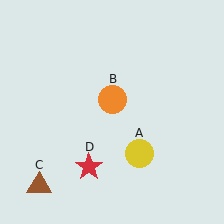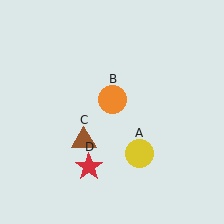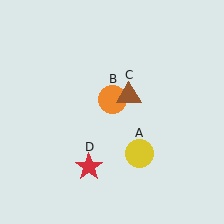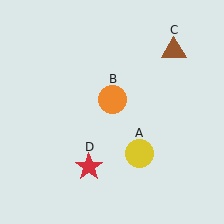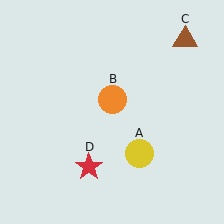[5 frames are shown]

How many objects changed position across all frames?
1 object changed position: brown triangle (object C).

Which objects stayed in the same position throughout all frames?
Yellow circle (object A) and orange circle (object B) and red star (object D) remained stationary.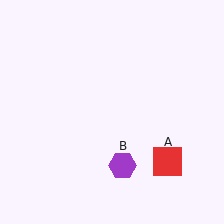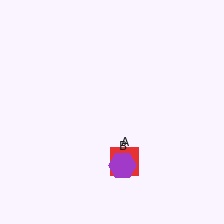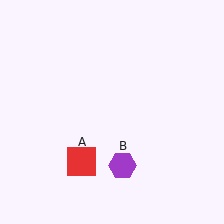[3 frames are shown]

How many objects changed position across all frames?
1 object changed position: red square (object A).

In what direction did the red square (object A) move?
The red square (object A) moved left.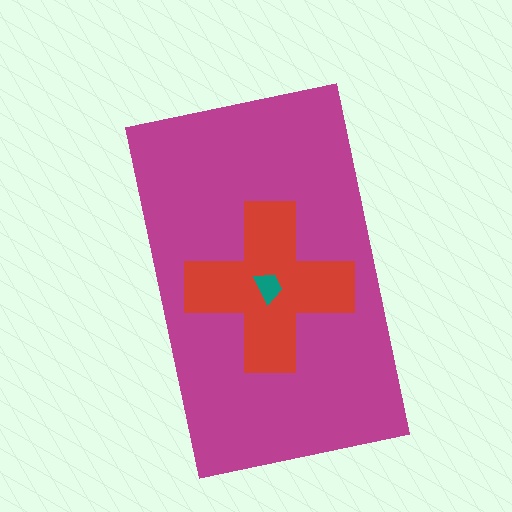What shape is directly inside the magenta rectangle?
The red cross.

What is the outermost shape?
The magenta rectangle.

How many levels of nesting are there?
3.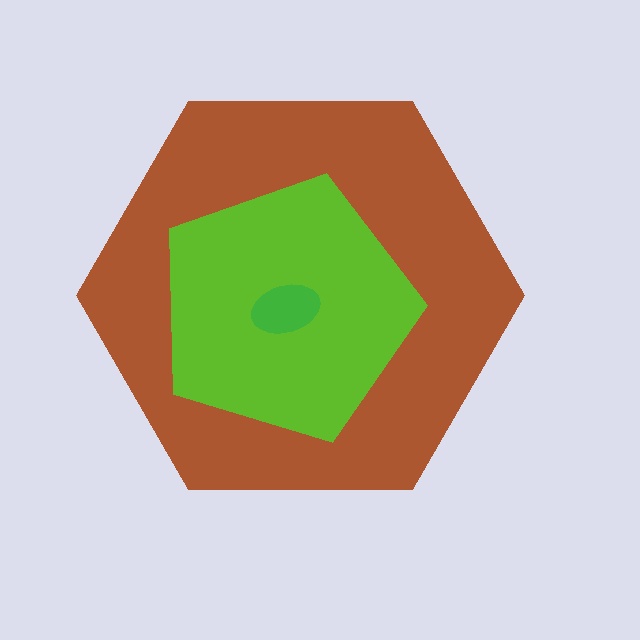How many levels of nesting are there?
3.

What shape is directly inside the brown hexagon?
The lime pentagon.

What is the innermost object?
The green ellipse.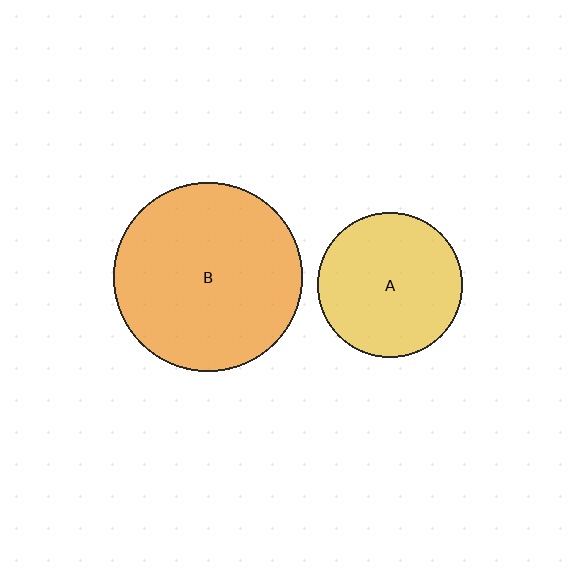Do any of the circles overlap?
No, none of the circles overlap.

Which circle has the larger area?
Circle B (orange).